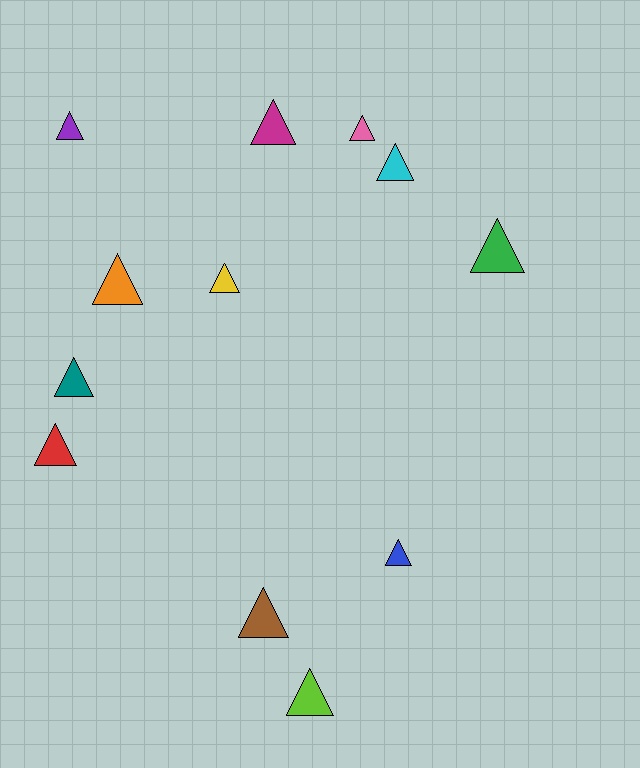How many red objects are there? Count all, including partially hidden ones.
There is 1 red object.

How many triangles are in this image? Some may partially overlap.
There are 12 triangles.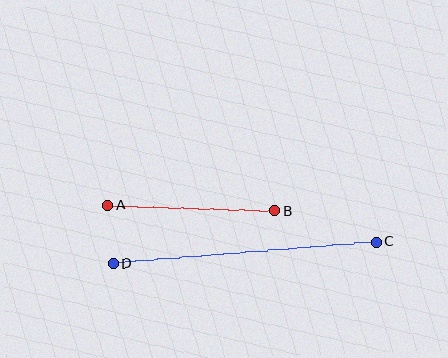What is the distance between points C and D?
The distance is approximately 264 pixels.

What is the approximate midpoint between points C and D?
The midpoint is at approximately (245, 253) pixels.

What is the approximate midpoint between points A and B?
The midpoint is at approximately (191, 208) pixels.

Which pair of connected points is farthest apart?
Points C and D are farthest apart.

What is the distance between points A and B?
The distance is approximately 168 pixels.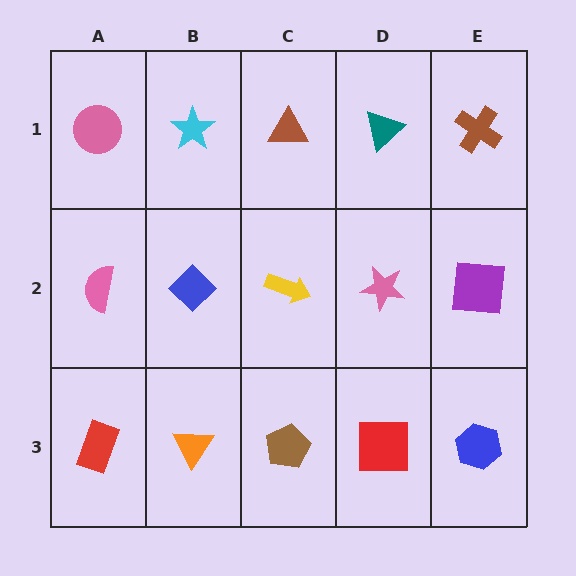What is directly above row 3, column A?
A pink semicircle.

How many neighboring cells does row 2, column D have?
4.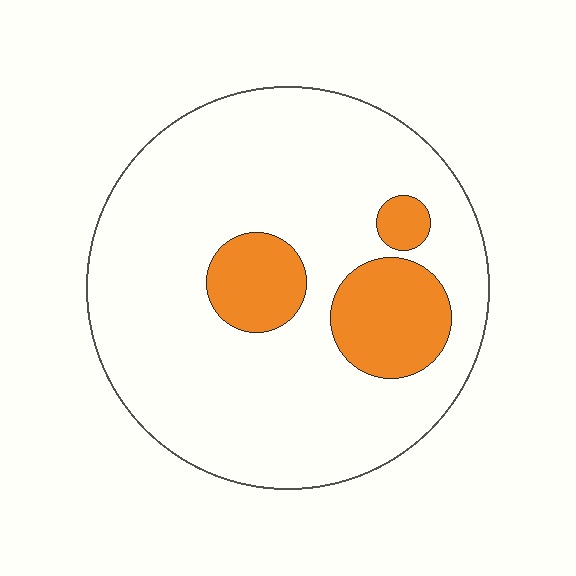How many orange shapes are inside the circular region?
3.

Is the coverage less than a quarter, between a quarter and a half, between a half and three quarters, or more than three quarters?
Less than a quarter.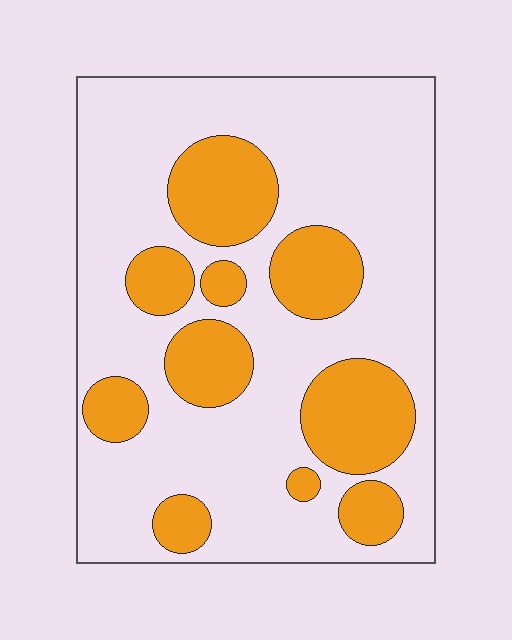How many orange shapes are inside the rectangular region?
10.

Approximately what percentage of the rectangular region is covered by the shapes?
Approximately 30%.